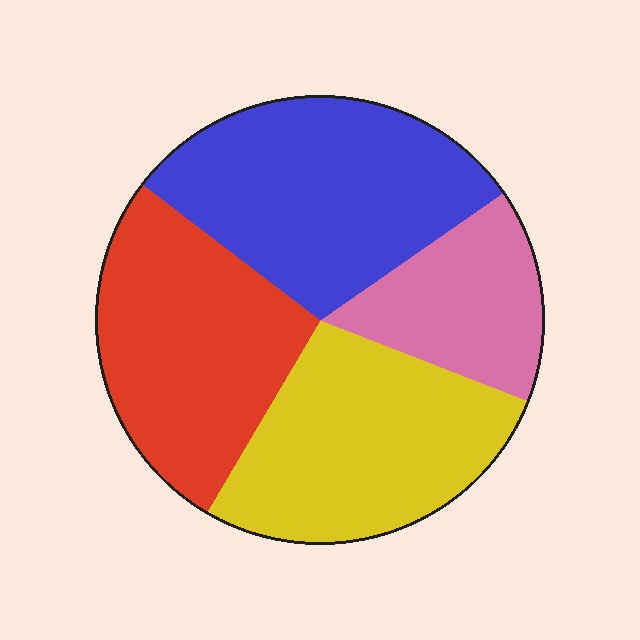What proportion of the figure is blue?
Blue covers 30% of the figure.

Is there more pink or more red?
Red.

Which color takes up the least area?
Pink, at roughly 15%.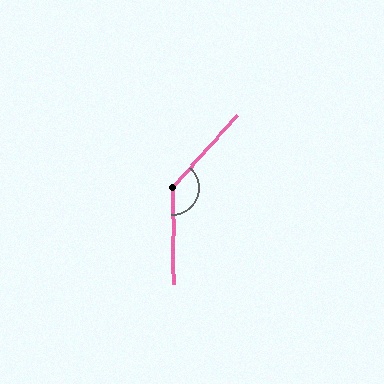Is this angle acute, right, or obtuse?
It is obtuse.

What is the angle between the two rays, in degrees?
Approximately 138 degrees.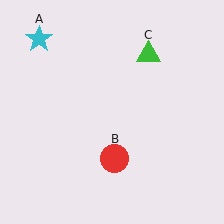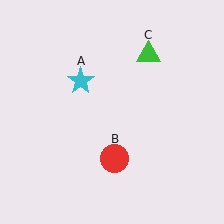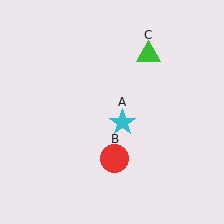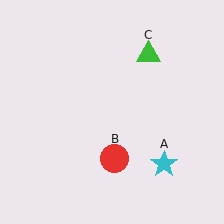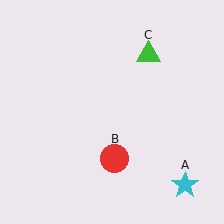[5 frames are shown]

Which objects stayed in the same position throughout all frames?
Red circle (object B) and green triangle (object C) remained stationary.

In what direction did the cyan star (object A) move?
The cyan star (object A) moved down and to the right.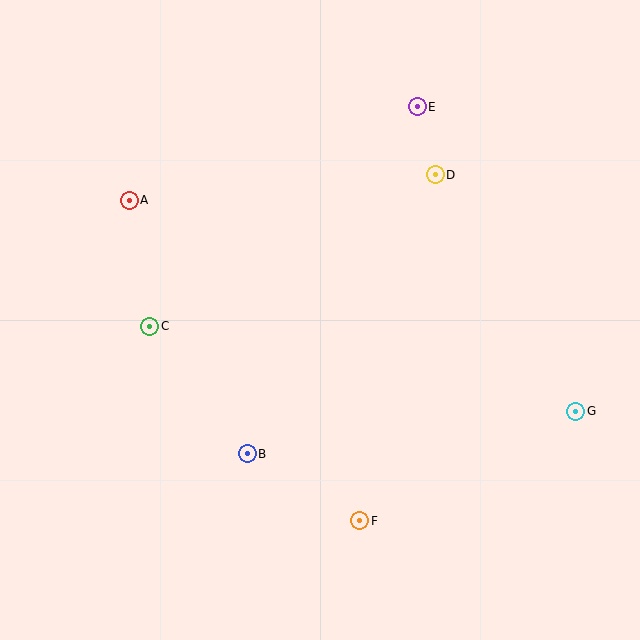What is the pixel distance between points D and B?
The distance between D and B is 336 pixels.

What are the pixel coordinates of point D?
Point D is at (435, 175).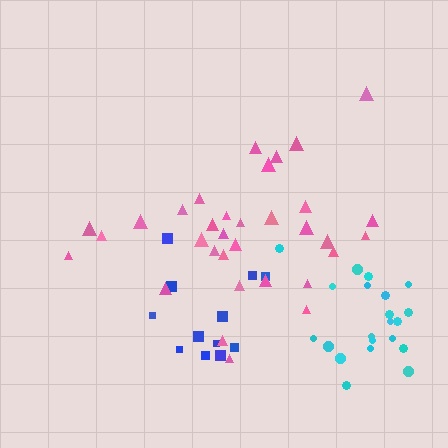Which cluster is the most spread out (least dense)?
Pink.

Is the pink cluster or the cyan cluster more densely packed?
Cyan.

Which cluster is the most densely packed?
Cyan.